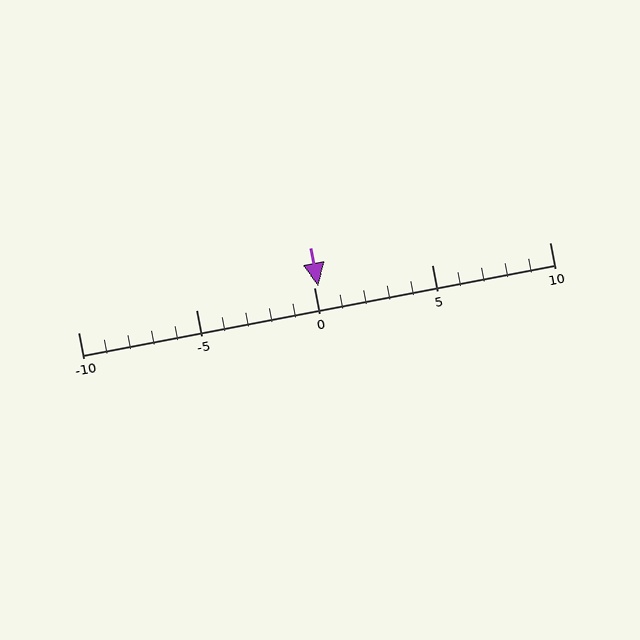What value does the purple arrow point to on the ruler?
The purple arrow points to approximately 0.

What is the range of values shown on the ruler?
The ruler shows values from -10 to 10.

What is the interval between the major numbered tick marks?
The major tick marks are spaced 5 units apart.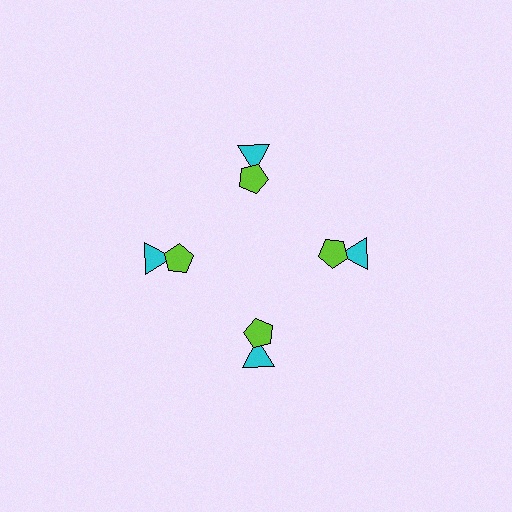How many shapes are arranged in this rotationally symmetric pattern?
There are 8 shapes, arranged in 4 groups of 2.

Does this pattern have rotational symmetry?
Yes, this pattern has 4-fold rotational symmetry. It looks the same after rotating 90 degrees around the center.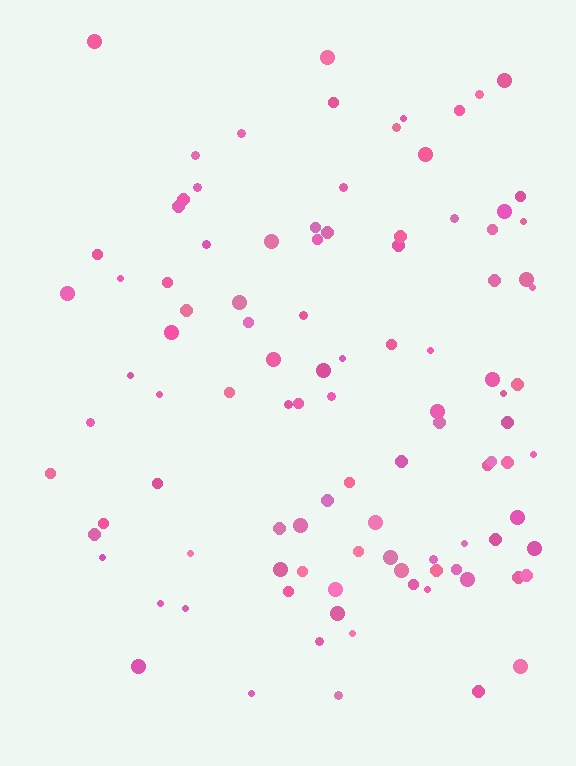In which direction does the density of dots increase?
From left to right, with the right side densest.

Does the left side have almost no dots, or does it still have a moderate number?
Still a moderate number, just noticeably fewer than the right.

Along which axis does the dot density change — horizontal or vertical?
Horizontal.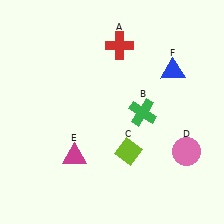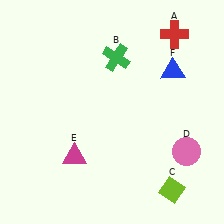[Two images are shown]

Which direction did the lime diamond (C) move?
The lime diamond (C) moved right.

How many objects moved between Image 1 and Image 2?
3 objects moved between the two images.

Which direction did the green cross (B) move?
The green cross (B) moved up.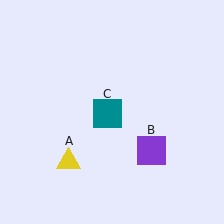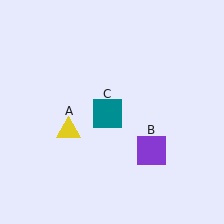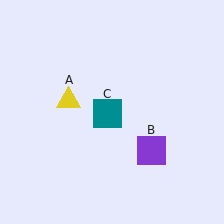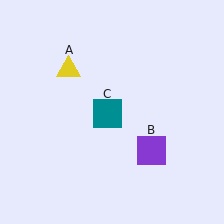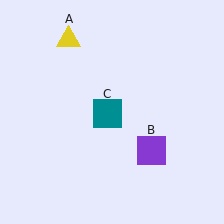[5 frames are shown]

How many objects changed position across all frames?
1 object changed position: yellow triangle (object A).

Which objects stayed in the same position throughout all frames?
Purple square (object B) and teal square (object C) remained stationary.